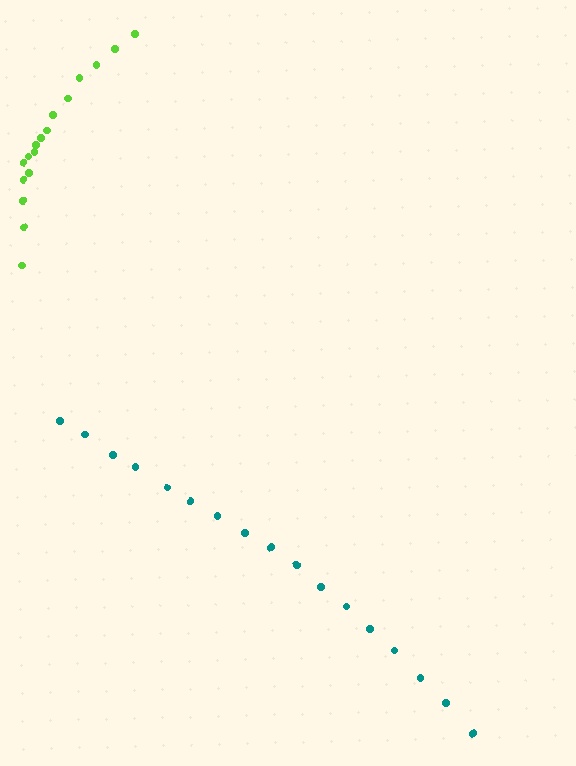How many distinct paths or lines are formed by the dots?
There are 2 distinct paths.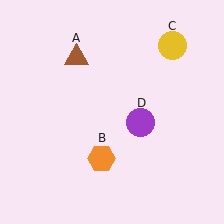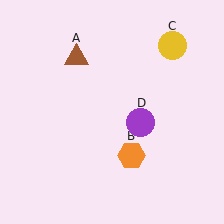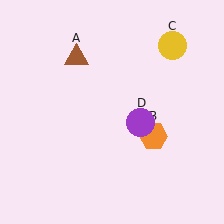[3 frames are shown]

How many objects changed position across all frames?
1 object changed position: orange hexagon (object B).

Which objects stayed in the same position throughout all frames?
Brown triangle (object A) and yellow circle (object C) and purple circle (object D) remained stationary.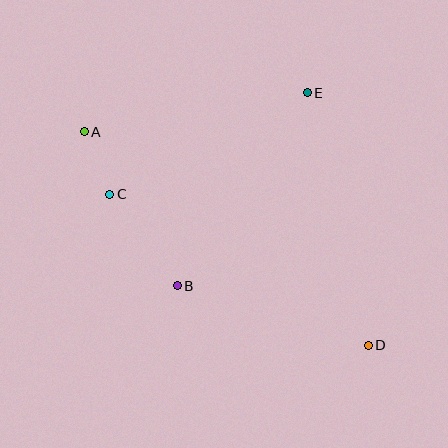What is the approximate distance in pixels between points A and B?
The distance between A and B is approximately 180 pixels.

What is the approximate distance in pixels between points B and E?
The distance between B and E is approximately 233 pixels.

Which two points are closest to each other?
Points A and C are closest to each other.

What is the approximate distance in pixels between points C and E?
The distance between C and E is approximately 222 pixels.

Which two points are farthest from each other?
Points A and D are farthest from each other.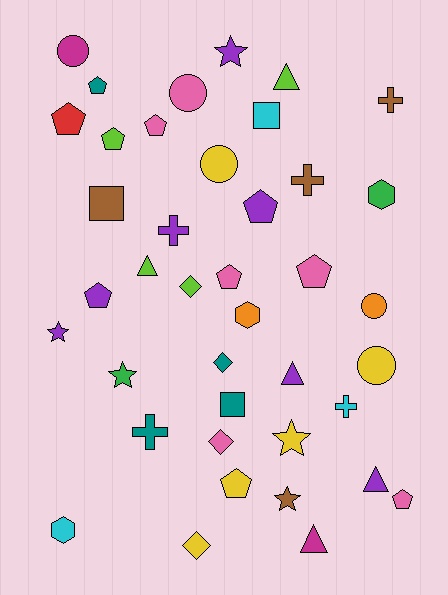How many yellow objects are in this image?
There are 5 yellow objects.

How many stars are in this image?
There are 5 stars.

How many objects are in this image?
There are 40 objects.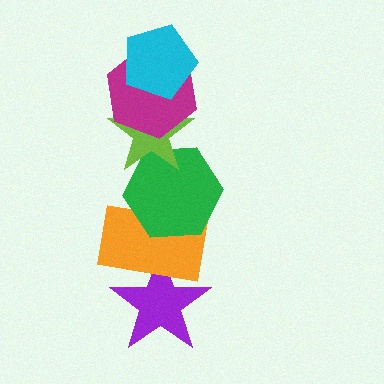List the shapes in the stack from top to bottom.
From top to bottom: the cyan pentagon, the magenta hexagon, the lime star, the green hexagon, the orange rectangle, the purple star.